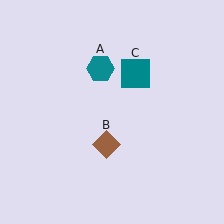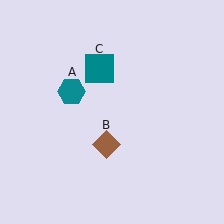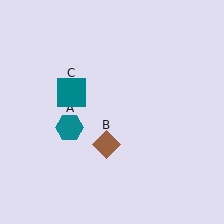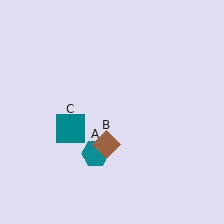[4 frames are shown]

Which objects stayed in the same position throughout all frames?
Brown diamond (object B) remained stationary.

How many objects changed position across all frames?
2 objects changed position: teal hexagon (object A), teal square (object C).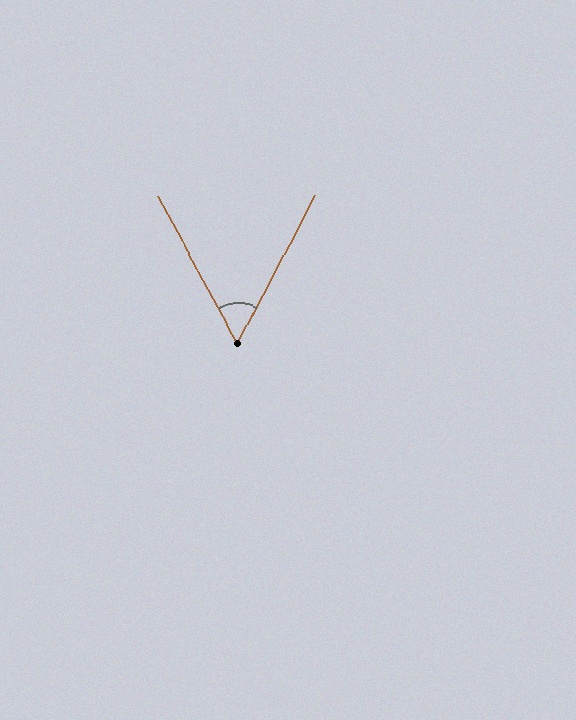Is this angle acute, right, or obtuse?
It is acute.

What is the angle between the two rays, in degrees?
Approximately 56 degrees.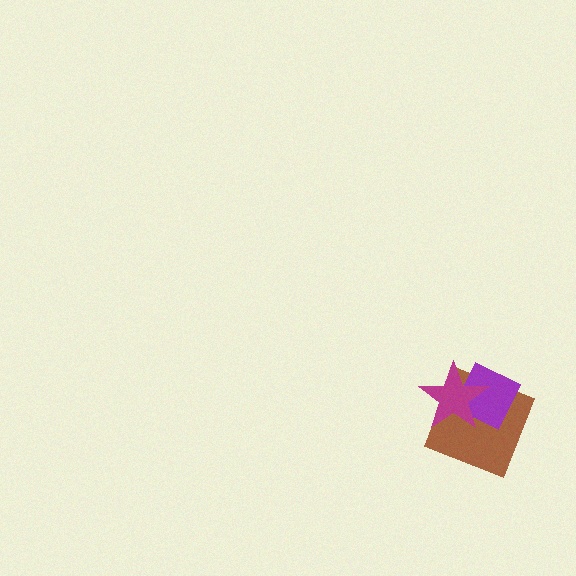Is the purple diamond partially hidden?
Yes, it is partially covered by another shape.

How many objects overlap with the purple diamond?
2 objects overlap with the purple diamond.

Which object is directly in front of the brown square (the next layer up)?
The purple diamond is directly in front of the brown square.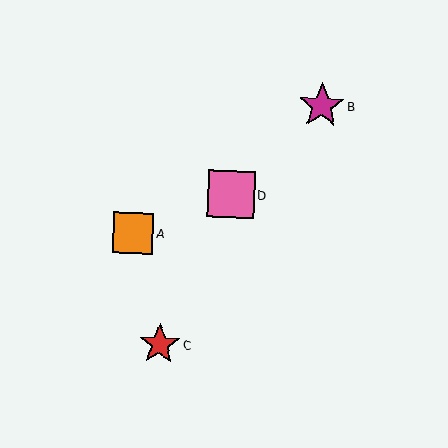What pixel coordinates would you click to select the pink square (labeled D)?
Click at (231, 194) to select the pink square D.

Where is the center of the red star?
The center of the red star is at (160, 344).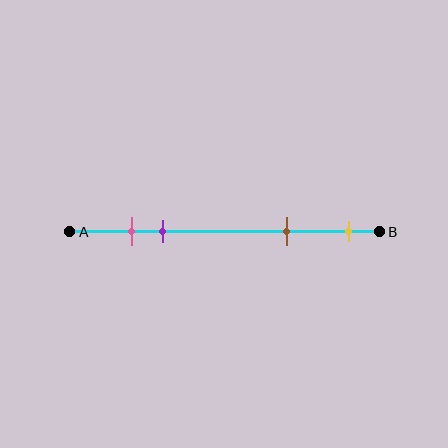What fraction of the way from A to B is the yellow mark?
The yellow mark is approximately 90% (0.9) of the way from A to B.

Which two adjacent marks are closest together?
The pink and purple marks are the closest adjacent pair.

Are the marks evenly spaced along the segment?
No, the marks are not evenly spaced.